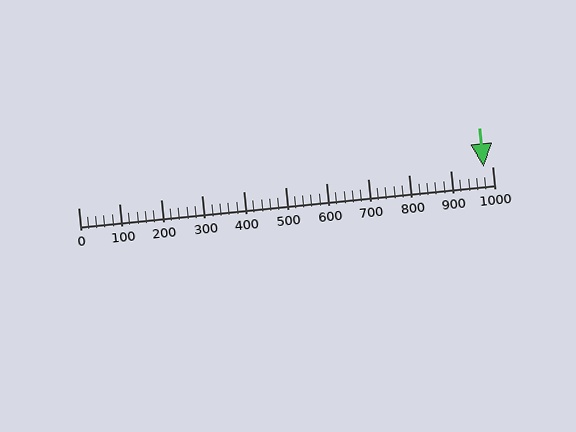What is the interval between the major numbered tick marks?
The major tick marks are spaced 100 units apart.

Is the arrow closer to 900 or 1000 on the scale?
The arrow is closer to 1000.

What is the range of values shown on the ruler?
The ruler shows values from 0 to 1000.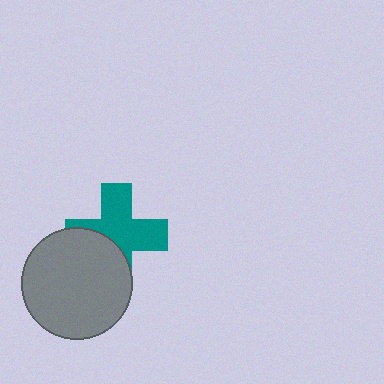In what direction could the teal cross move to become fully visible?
The teal cross could move toward the upper-right. That would shift it out from behind the gray circle entirely.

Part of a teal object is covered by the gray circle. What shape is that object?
It is a cross.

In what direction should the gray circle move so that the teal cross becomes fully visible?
The gray circle should move toward the lower-left. That is the shortest direction to clear the overlap and leave the teal cross fully visible.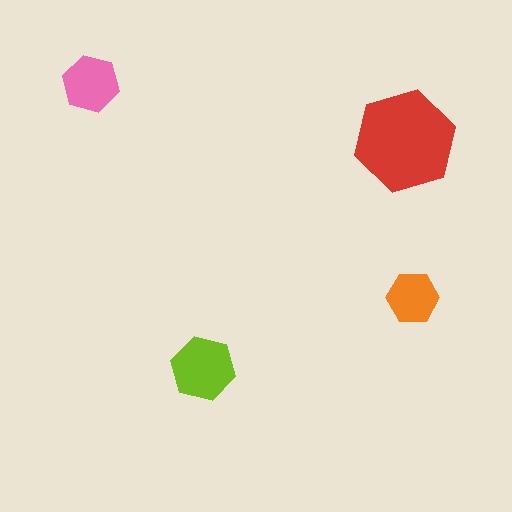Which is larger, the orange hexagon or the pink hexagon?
The pink one.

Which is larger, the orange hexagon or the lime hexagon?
The lime one.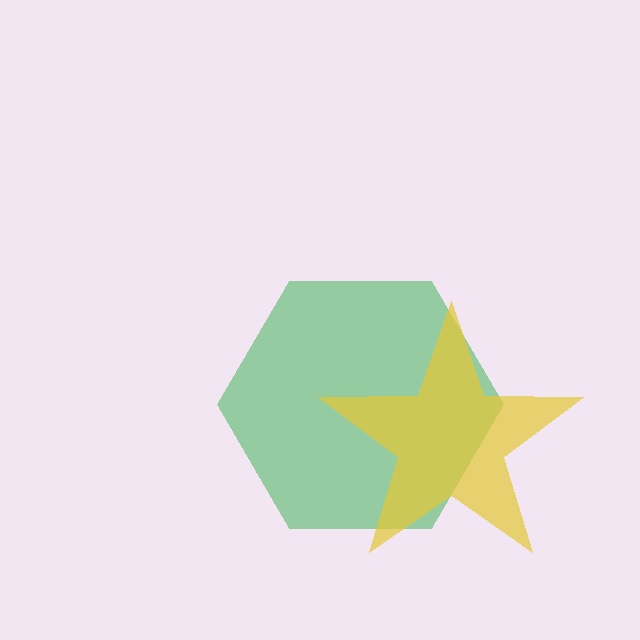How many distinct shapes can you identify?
There are 2 distinct shapes: a green hexagon, a yellow star.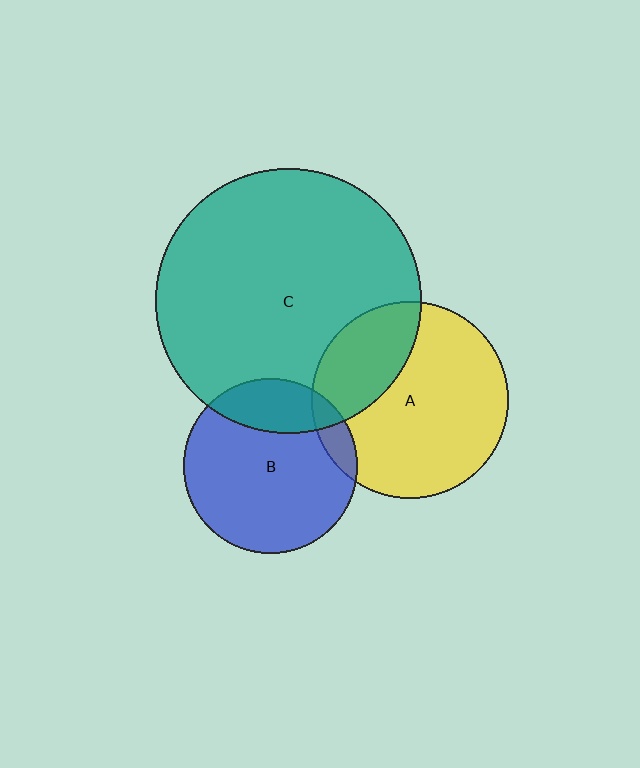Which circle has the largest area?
Circle C (teal).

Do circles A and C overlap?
Yes.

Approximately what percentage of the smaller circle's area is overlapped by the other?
Approximately 30%.